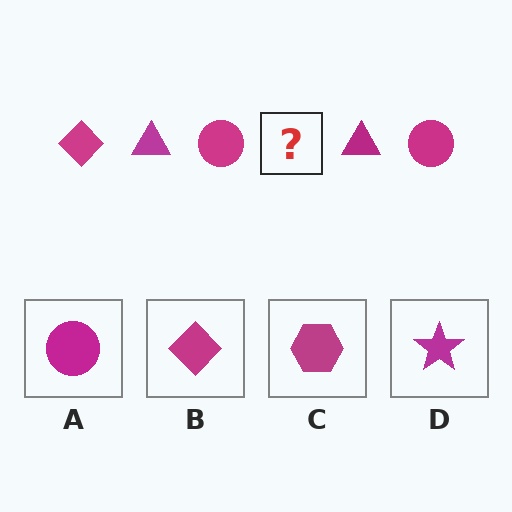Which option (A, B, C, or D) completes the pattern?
B.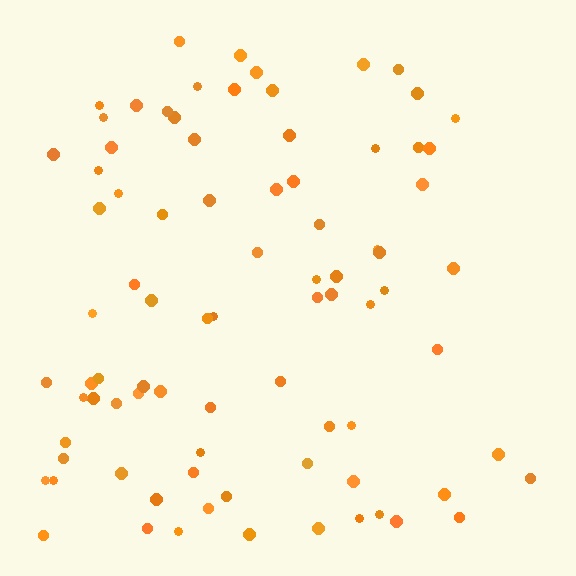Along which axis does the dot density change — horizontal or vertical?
Horizontal.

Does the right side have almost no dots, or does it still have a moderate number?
Still a moderate number, just noticeably fewer than the left.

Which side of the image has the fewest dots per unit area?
The right.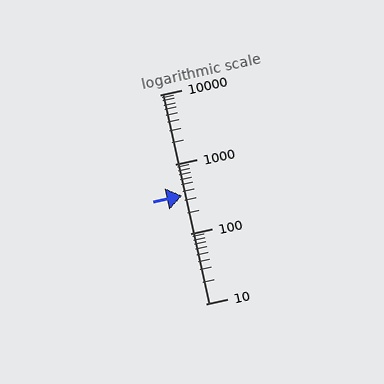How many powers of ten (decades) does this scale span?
The scale spans 3 decades, from 10 to 10000.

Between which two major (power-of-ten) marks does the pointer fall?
The pointer is between 100 and 1000.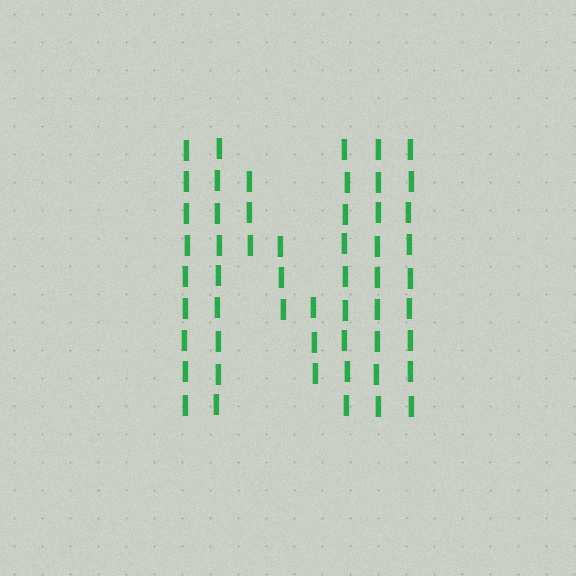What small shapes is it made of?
It is made of small letter I's.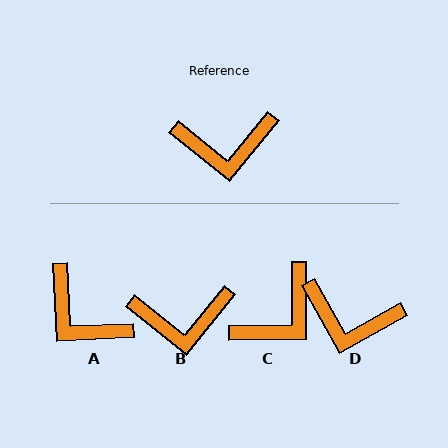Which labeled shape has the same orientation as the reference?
B.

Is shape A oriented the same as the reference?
No, it is off by about 48 degrees.